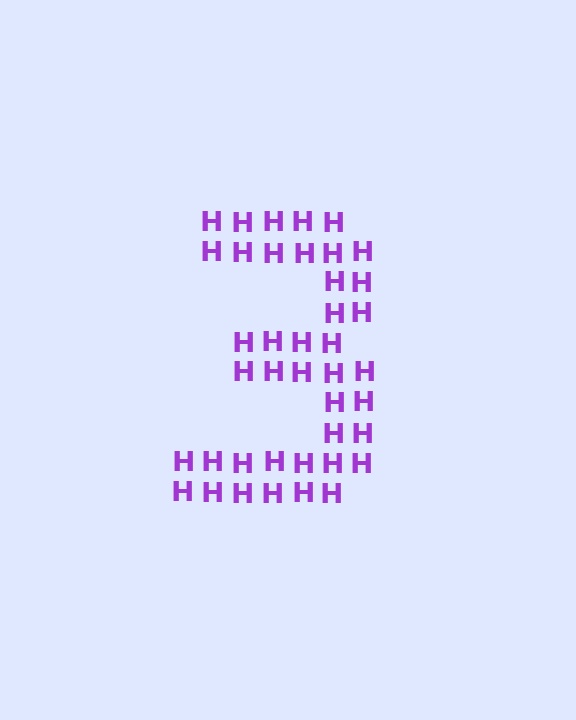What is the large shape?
The large shape is the digit 3.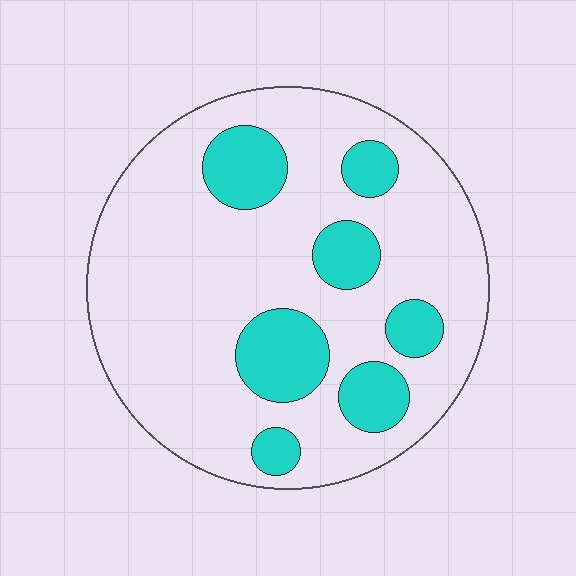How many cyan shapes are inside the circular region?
7.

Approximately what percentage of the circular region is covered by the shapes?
Approximately 20%.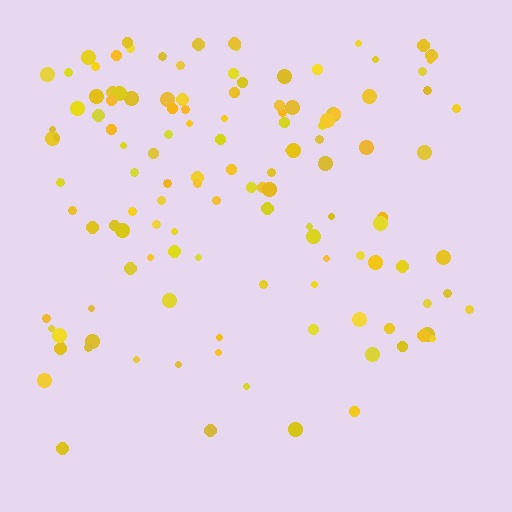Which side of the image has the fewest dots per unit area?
The bottom.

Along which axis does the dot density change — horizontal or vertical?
Vertical.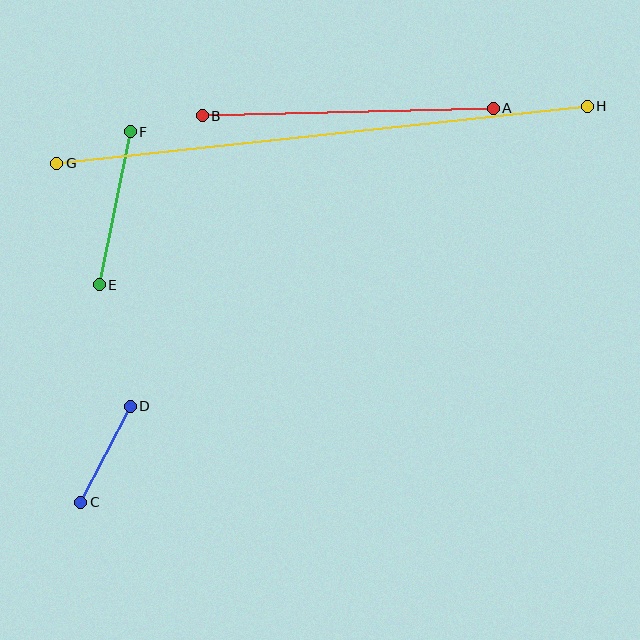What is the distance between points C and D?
The distance is approximately 108 pixels.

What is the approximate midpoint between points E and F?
The midpoint is at approximately (115, 208) pixels.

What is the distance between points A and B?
The distance is approximately 291 pixels.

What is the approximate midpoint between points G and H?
The midpoint is at approximately (322, 135) pixels.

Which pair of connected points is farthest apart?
Points G and H are farthest apart.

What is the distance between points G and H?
The distance is approximately 534 pixels.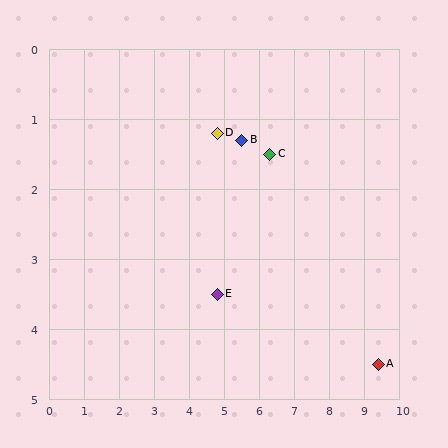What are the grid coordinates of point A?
Point A is at approximately (9.4, 4.5).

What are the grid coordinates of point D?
Point D is at approximately (4.8, 1.2).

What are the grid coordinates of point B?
Point B is at approximately (5.5, 1.3).